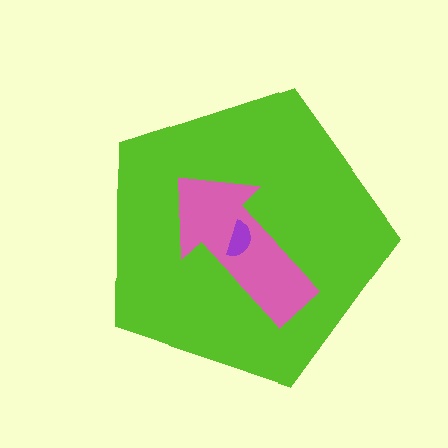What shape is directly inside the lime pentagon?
The pink arrow.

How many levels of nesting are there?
3.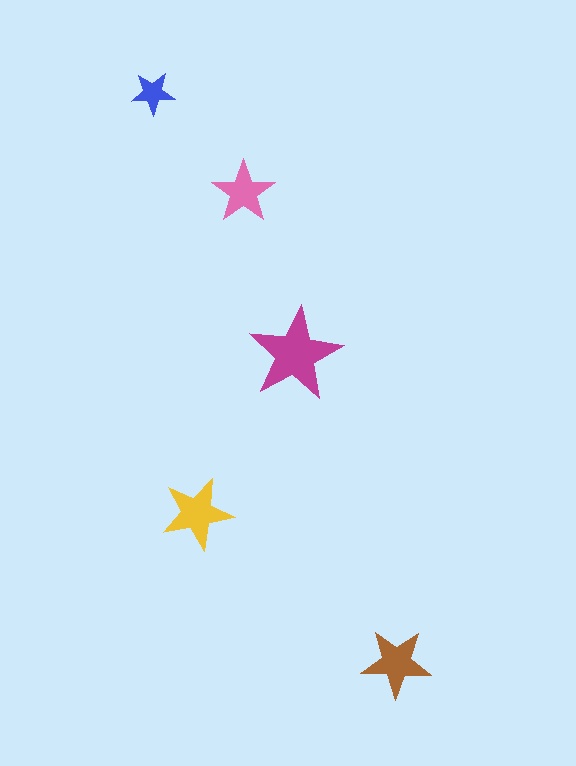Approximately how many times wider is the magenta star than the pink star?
About 1.5 times wider.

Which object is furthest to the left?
The blue star is leftmost.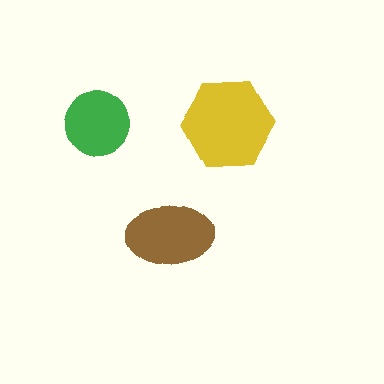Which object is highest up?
The green circle is topmost.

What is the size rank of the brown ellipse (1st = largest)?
2nd.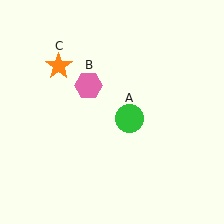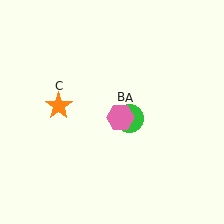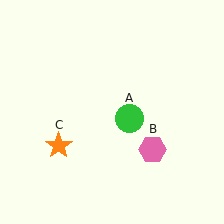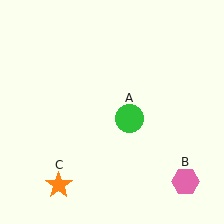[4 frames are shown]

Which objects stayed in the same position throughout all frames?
Green circle (object A) remained stationary.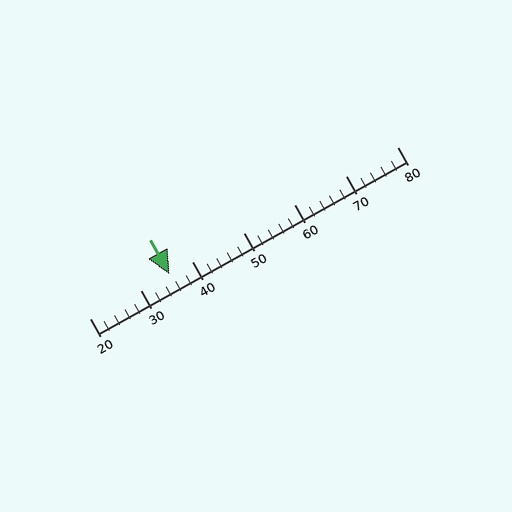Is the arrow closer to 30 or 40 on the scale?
The arrow is closer to 40.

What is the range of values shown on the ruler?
The ruler shows values from 20 to 80.